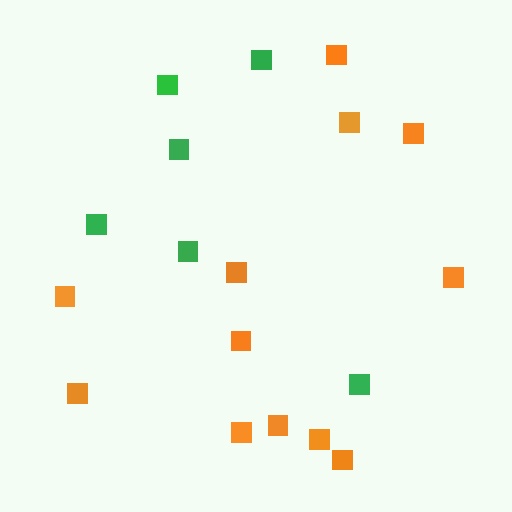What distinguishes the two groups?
There are 2 groups: one group of green squares (6) and one group of orange squares (12).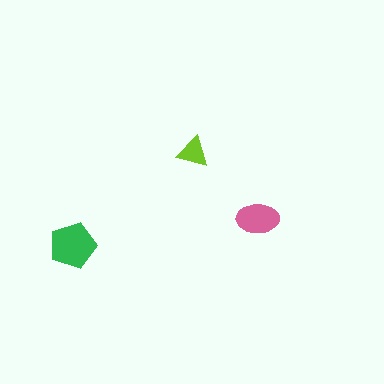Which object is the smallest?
The lime triangle.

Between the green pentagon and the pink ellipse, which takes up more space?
The green pentagon.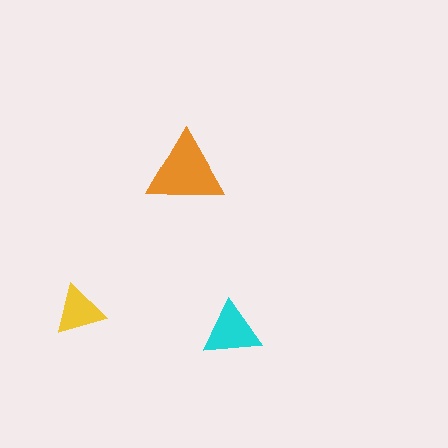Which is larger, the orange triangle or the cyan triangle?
The orange one.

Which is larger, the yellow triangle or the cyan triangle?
The cyan one.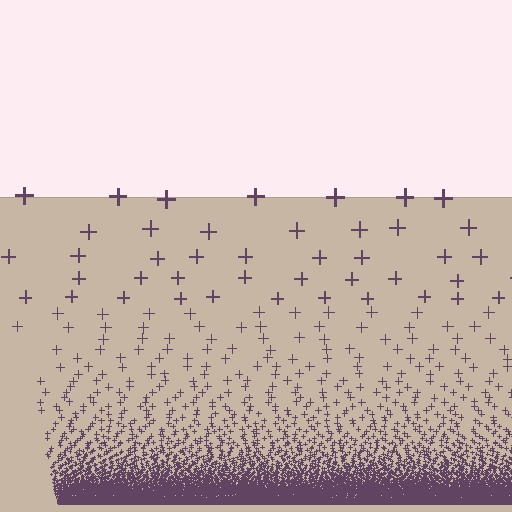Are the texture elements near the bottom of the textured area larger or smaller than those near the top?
Smaller. The gradient is inverted — elements near the bottom are smaller and denser.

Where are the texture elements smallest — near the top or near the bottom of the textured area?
Near the bottom.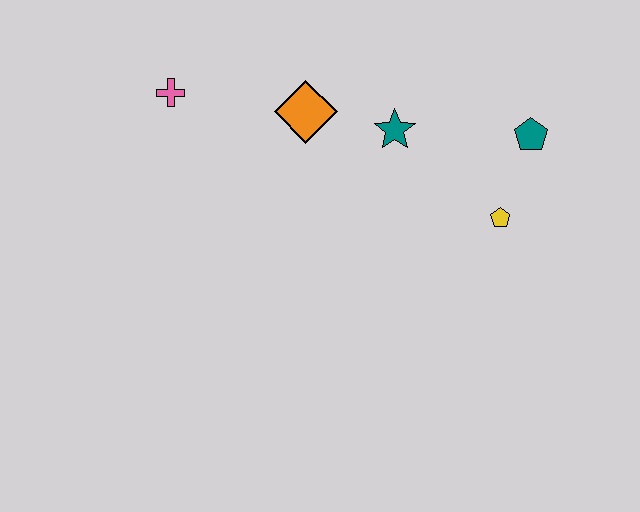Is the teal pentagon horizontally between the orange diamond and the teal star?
No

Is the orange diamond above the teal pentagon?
Yes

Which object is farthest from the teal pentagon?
The pink cross is farthest from the teal pentagon.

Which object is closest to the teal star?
The orange diamond is closest to the teal star.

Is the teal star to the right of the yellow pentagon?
No